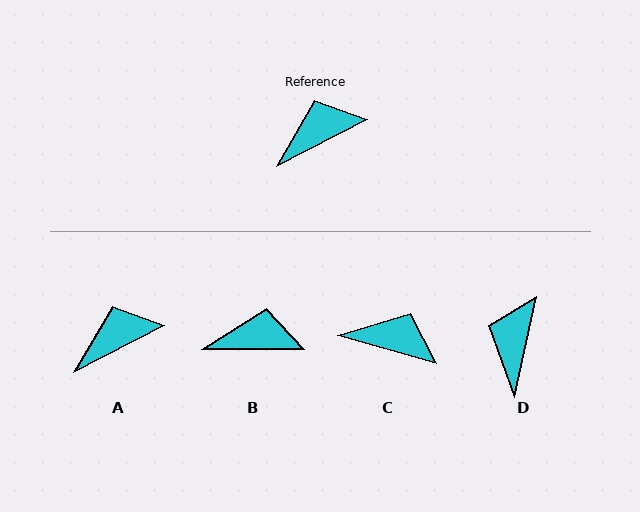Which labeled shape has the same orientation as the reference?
A.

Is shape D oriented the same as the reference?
No, it is off by about 50 degrees.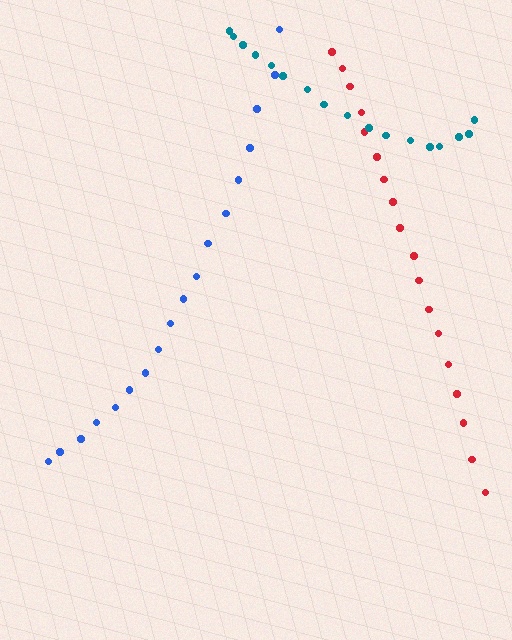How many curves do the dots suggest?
There are 3 distinct paths.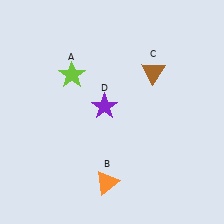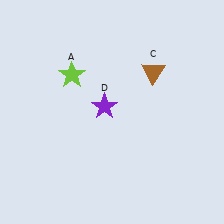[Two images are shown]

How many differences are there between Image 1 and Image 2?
There is 1 difference between the two images.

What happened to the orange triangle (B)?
The orange triangle (B) was removed in Image 2. It was in the bottom-left area of Image 1.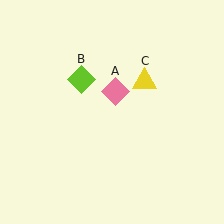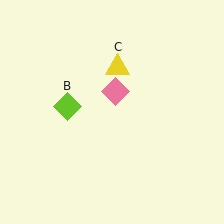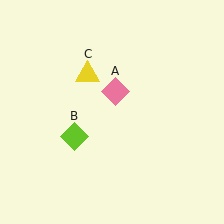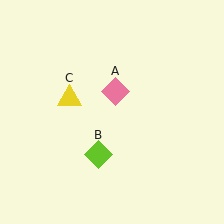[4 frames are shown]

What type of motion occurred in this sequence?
The lime diamond (object B), yellow triangle (object C) rotated counterclockwise around the center of the scene.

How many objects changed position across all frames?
2 objects changed position: lime diamond (object B), yellow triangle (object C).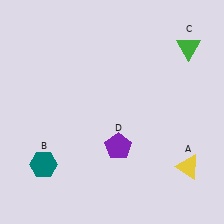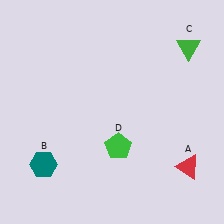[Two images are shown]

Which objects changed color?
A changed from yellow to red. D changed from purple to green.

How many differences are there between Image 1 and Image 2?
There are 2 differences between the two images.